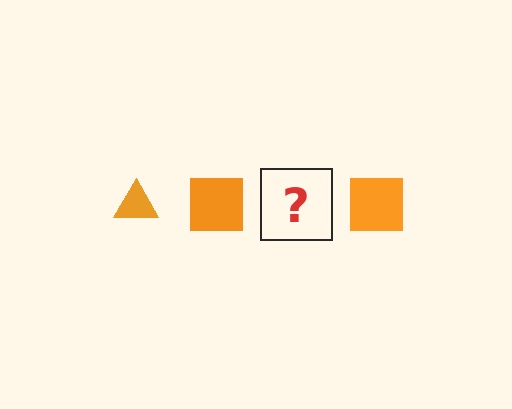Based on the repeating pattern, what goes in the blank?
The blank should be an orange triangle.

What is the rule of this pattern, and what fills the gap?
The rule is that the pattern cycles through triangle, square shapes in orange. The gap should be filled with an orange triangle.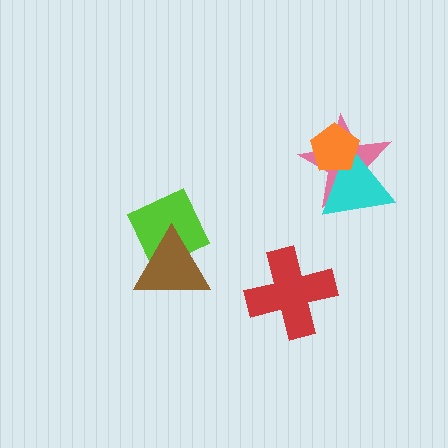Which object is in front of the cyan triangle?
The orange pentagon is in front of the cyan triangle.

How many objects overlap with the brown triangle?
1 object overlaps with the brown triangle.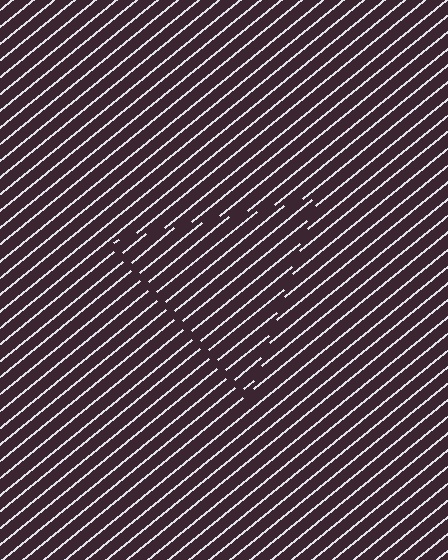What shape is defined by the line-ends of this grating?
An illusory triangle. The interior of the shape contains the same grating, shifted by half a period — the contour is defined by the phase discontinuity where line-ends from the inner and outer gratings abut.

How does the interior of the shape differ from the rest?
The interior of the shape contains the same grating, shifted by half a period — the contour is defined by the phase discontinuity where line-ends from the inner and outer gratings abut.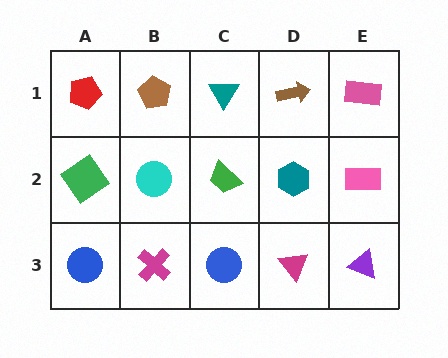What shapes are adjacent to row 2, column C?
A teal triangle (row 1, column C), a blue circle (row 3, column C), a cyan circle (row 2, column B), a teal hexagon (row 2, column D).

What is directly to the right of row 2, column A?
A cyan circle.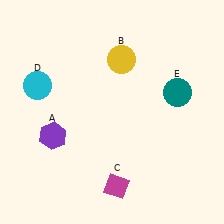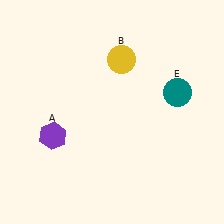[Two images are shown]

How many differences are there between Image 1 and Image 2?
There are 2 differences between the two images.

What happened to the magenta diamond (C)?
The magenta diamond (C) was removed in Image 2. It was in the bottom-right area of Image 1.